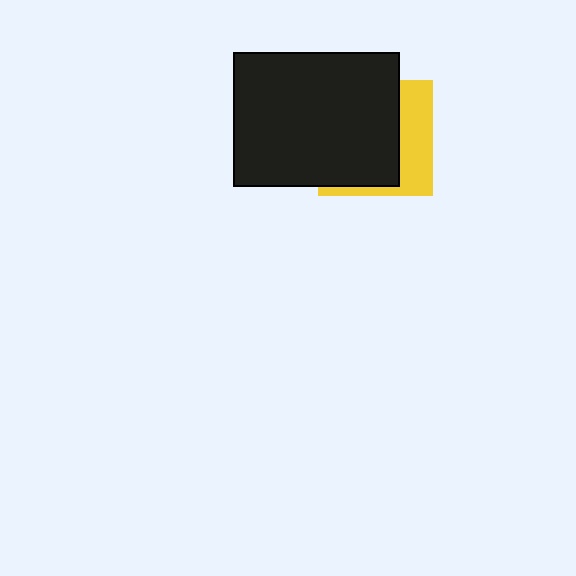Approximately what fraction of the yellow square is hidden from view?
Roughly 66% of the yellow square is hidden behind the black rectangle.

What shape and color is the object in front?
The object in front is a black rectangle.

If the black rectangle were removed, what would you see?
You would see the complete yellow square.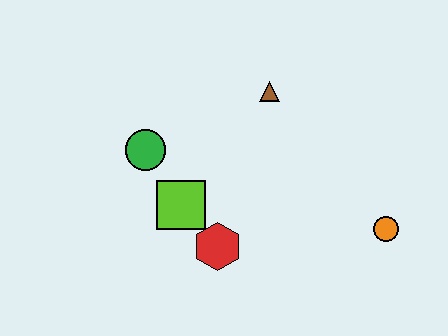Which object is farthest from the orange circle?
The green circle is farthest from the orange circle.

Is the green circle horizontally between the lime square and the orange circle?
No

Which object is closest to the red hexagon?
The lime square is closest to the red hexagon.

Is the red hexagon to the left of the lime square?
No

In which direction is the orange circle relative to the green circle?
The orange circle is to the right of the green circle.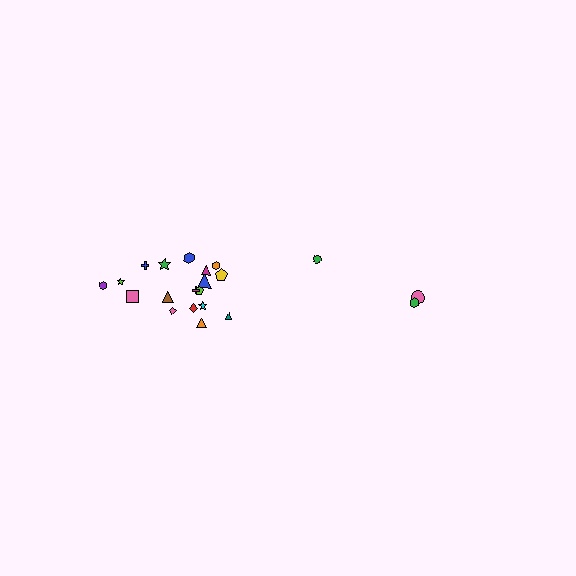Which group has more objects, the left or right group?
The left group.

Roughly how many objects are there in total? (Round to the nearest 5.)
Roughly 20 objects in total.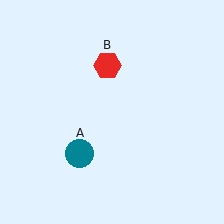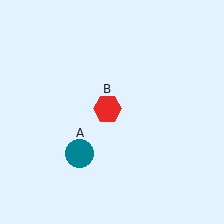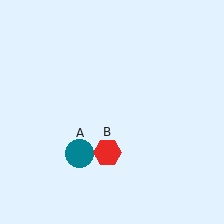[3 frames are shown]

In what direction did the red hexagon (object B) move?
The red hexagon (object B) moved down.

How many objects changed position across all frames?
1 object changed position: red hexagon (object B).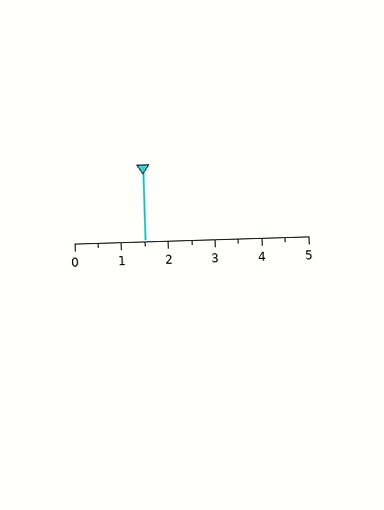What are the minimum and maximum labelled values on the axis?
The axis runs from 0 to 5.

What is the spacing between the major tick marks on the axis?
The major ticks are spaced 1 apart.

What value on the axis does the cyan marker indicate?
The marker indicates approximately 1.5.